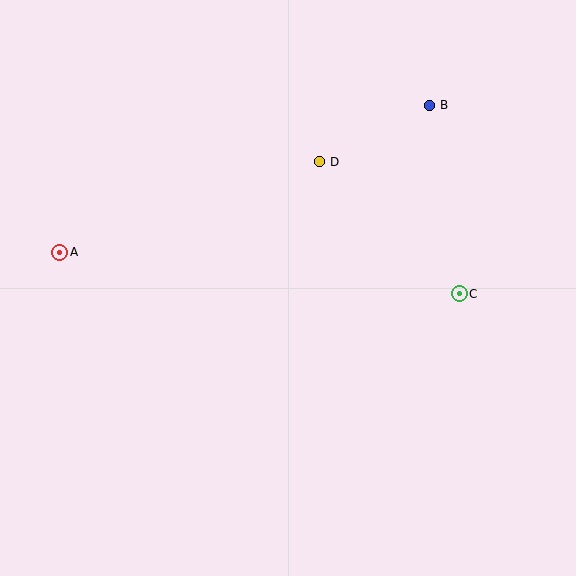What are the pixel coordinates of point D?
Point D is at (320, 162).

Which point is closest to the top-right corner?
Point B is closest to the top-right corner.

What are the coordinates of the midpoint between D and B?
The midpoint between D and B is at (375, 134).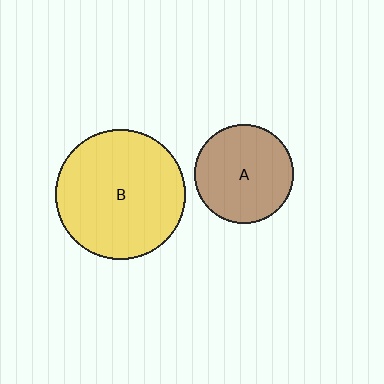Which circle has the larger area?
Circle B (yellow).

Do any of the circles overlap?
No, none of the circles overlap.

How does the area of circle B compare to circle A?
Approximately 1.7 times.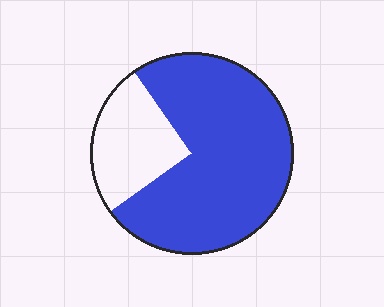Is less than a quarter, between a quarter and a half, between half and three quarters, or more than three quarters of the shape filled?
More than three quarters.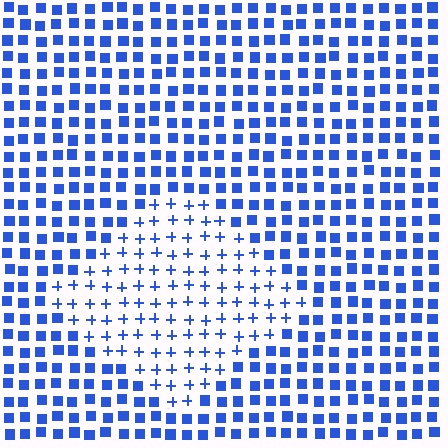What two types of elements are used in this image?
The image uses plus signs inside the diamond region and squares outside it.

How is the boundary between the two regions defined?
The boundary is defined by a change in element shape: plus signs inside vs. squares outside. All elements share the same color and spacing.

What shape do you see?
I see a diamond.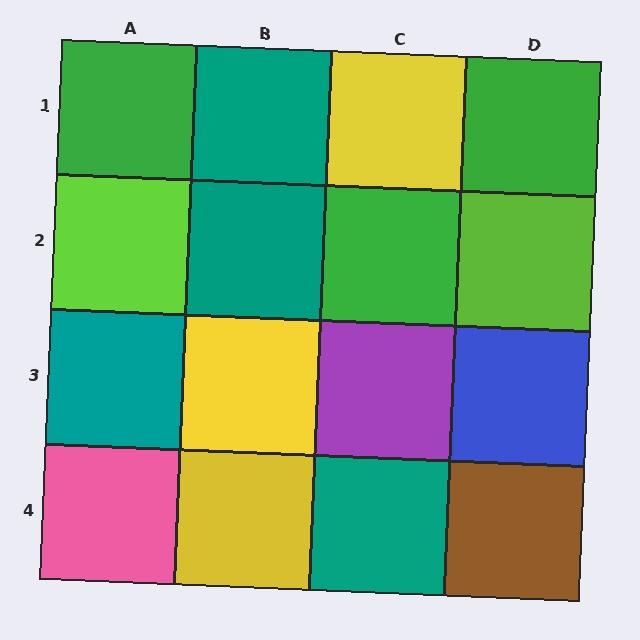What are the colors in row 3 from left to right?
Teal, yellow, purple, blue.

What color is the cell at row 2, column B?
Teal.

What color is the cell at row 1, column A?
Green.